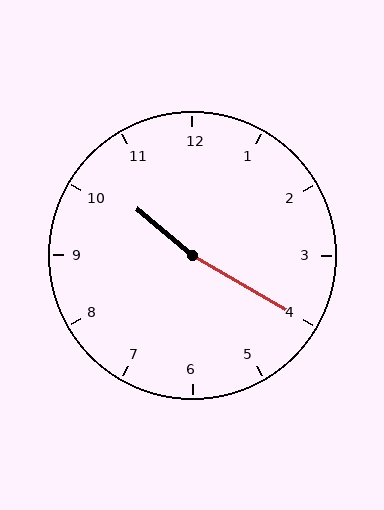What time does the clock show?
10:20.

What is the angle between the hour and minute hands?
Approximately 170 degrees.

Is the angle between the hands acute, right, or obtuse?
It is obtuse.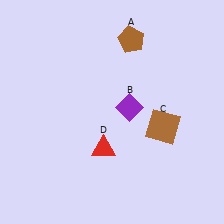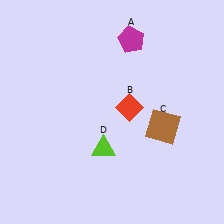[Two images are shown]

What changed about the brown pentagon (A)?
In Image 1, A is brown. In Image 2, it changed to magenta.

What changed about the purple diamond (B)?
In Image 1, B is purple. In Image 2, it changed to red.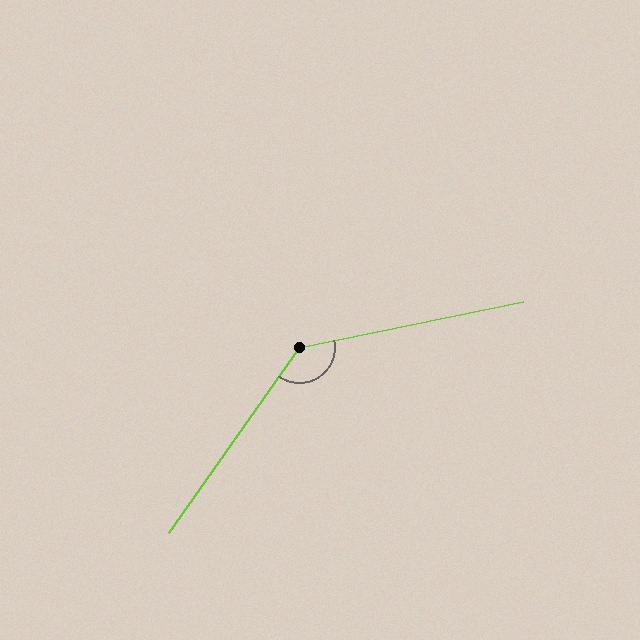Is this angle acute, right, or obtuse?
It is obtuse.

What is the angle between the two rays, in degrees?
Approximately 137 degrees.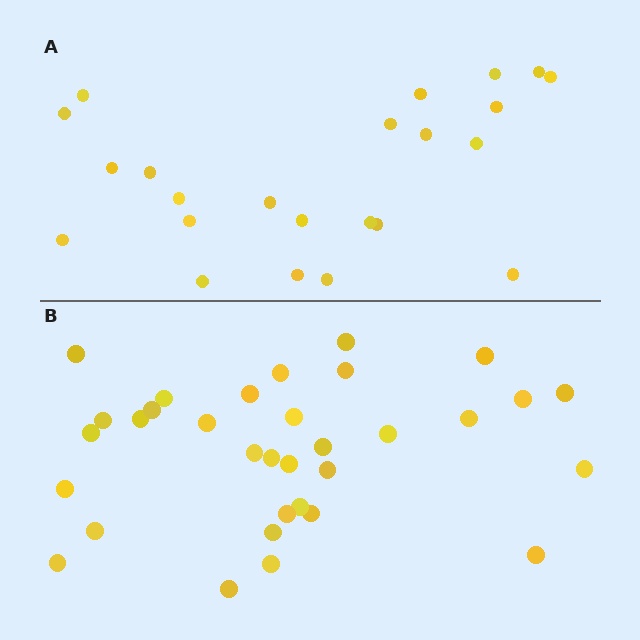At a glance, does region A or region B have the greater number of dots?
Region B (the bottom region) has more dots.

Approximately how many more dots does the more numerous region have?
Region B has roughly 10 or so more dots than region A.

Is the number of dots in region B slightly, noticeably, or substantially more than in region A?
Region B has noticeably more, but not dramatically so. The ratio is roughly 1.4 to 1.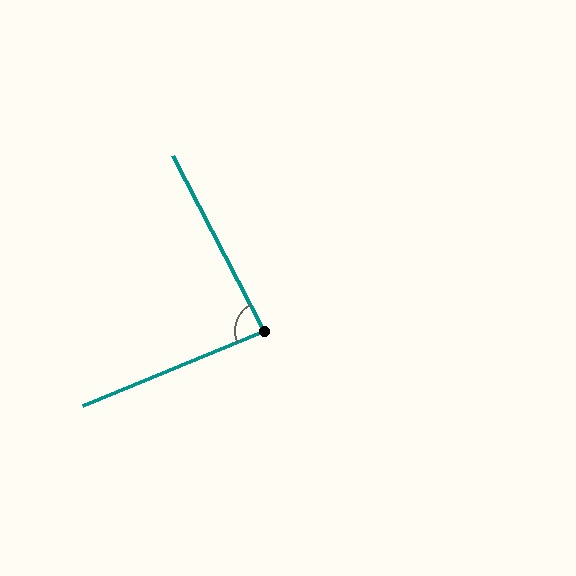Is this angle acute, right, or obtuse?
It is acute.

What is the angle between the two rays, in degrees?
Approximately 85 degrees.